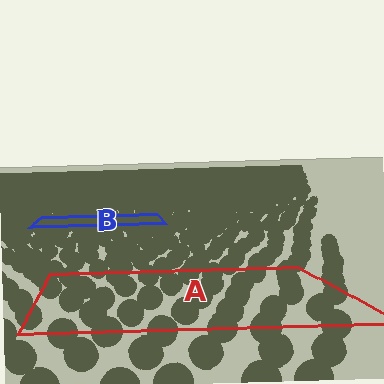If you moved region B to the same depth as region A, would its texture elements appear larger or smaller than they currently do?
They would appear larger. At a closer depth, the same texture elements are projected at a bigger on-screen size.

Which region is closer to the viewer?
Region A is closer. The texture elements there are larger and more spread out.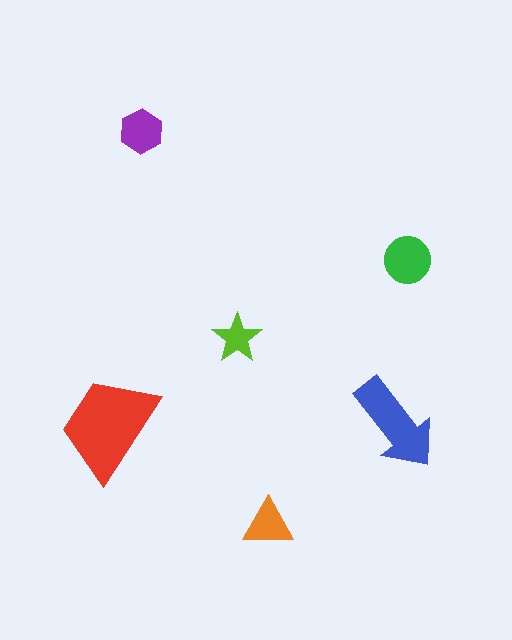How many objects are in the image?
There are 6 objects in the image.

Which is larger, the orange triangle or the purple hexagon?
The purple hexagon.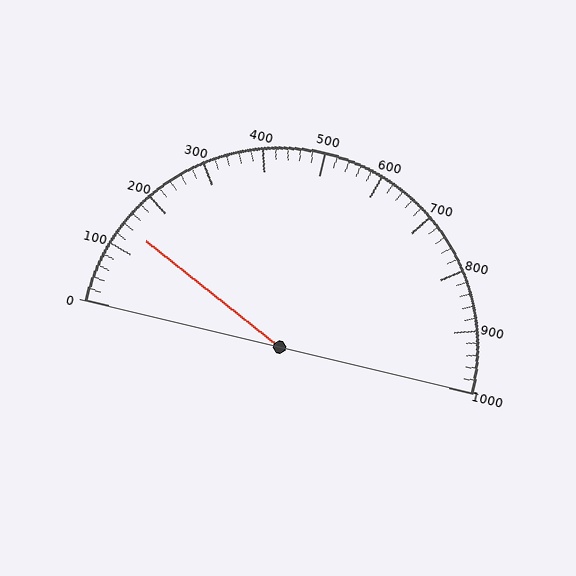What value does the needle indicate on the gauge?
The needle indicates approximately 140.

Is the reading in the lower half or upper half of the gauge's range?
The reading is in the lower half of the range (0 to 1000).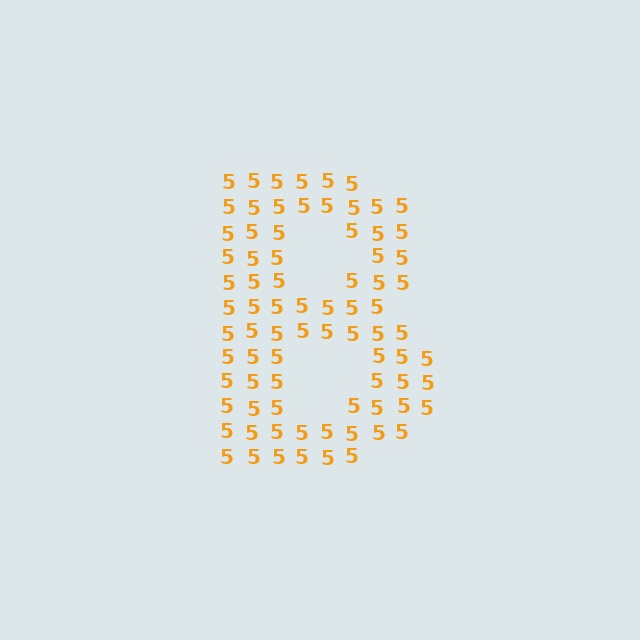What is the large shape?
The large shape is the letter B.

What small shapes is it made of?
It is made of small digit 5's.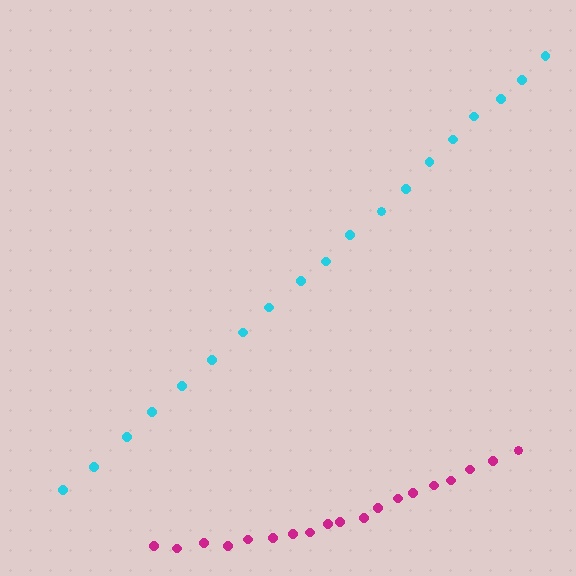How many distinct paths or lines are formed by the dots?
There are 2 distinct paths.